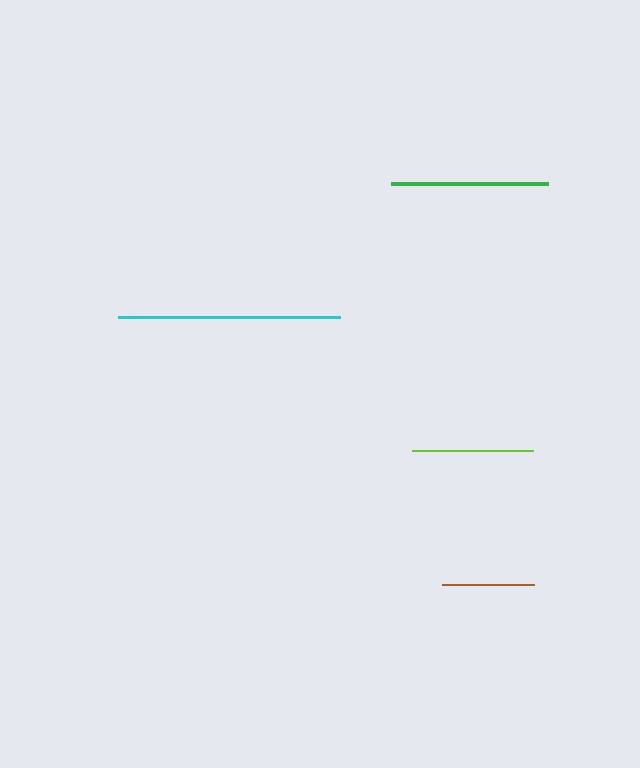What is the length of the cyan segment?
The cyan segment is approximately 221 pixels long.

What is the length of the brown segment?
The brown segment is approximately 92 pixels long.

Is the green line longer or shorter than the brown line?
The green line is longer than the brown line.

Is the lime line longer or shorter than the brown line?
The lime line is longer than the brown line.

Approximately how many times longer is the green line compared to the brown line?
The green line is approximately 1.7 times the length of the brown line.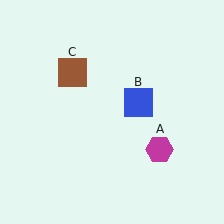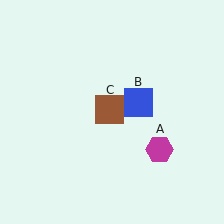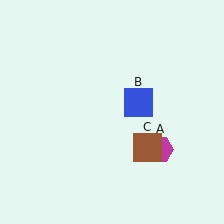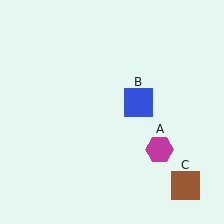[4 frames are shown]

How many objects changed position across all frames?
1 object changed position: brown square (object C).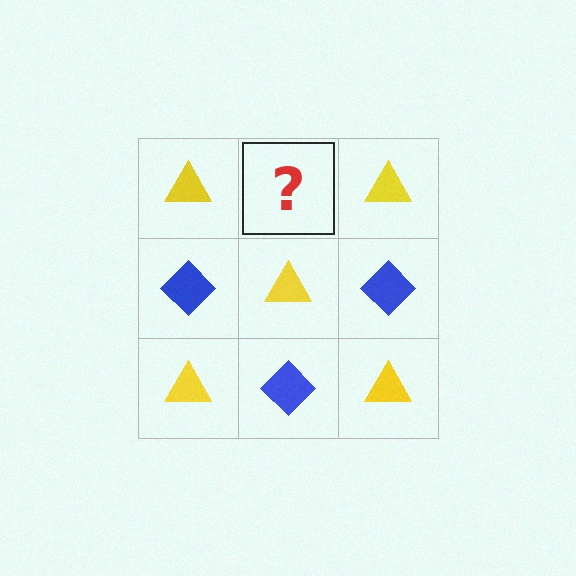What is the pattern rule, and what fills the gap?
The rule is that it alternates yellow triangle and blue diamond in a checkerboard pattern. The gap should be filled with a blue diamond.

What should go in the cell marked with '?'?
The missing cell should contain a blue diamond.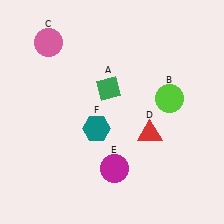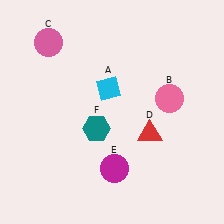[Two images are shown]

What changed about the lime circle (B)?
In Image 1, B is lime. In Image 2, it changed to pink.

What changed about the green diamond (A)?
In Image 1, A is green. In Image 2, it changed to cyan.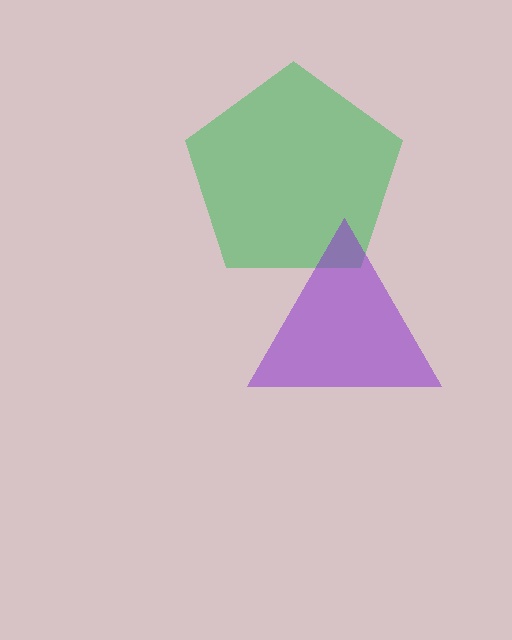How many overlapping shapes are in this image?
There are 2 overlapping shapes in the image.